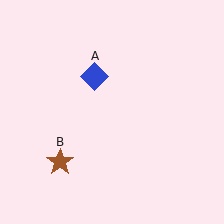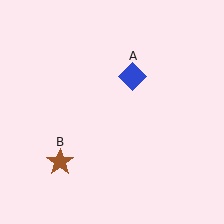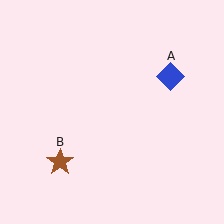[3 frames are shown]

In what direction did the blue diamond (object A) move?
The blue diamond (object A) moved right.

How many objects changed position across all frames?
1 object changed position: blue diamond (object A).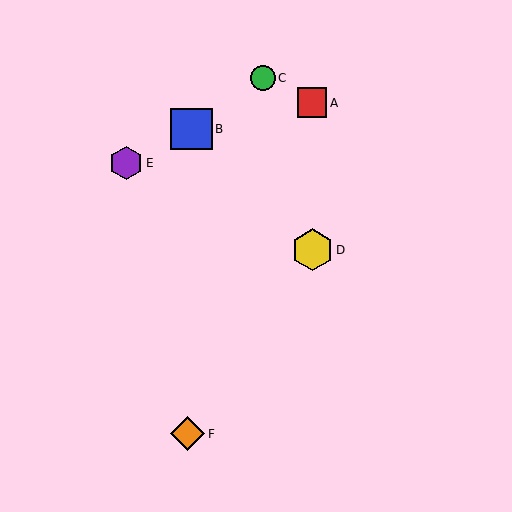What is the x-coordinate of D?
Object D is at x≈312.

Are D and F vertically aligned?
No, D is at x≈312 and F is at x≈188.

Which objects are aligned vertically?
Objects A, D are aligned vertically.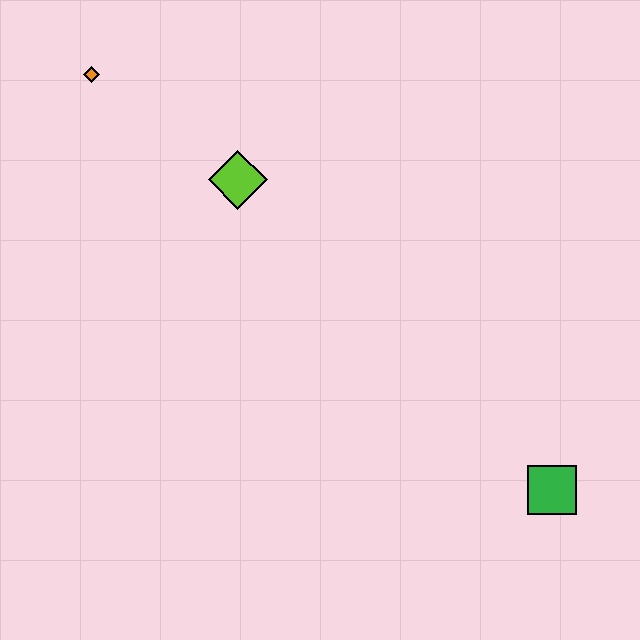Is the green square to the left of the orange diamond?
No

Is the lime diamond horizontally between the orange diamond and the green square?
Yes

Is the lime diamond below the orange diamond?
Yes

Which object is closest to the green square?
The lime diamond is closest to the green square.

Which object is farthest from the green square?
The orange diamond is farthest from the green square.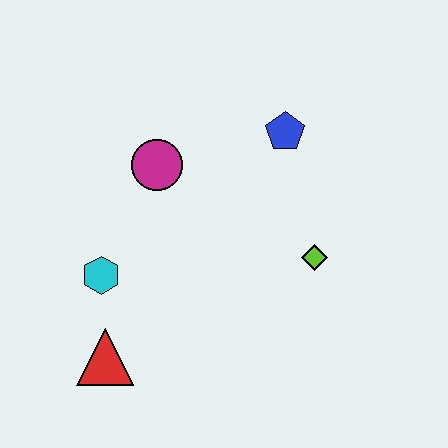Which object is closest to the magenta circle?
The cyan hexagon is closest to the magenta circle.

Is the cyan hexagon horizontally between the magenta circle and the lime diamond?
No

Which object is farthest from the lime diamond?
The red triangle is farthest from the lime diamond.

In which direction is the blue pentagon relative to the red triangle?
The blue pentagon is above the red triangle.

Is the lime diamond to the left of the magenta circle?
No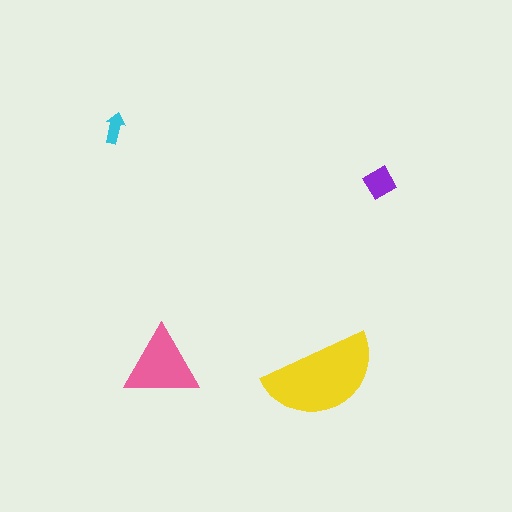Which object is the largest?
The yellow semicircle.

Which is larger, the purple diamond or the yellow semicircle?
The yellow semicircle.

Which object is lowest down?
The yellow semicircle is bottommost.